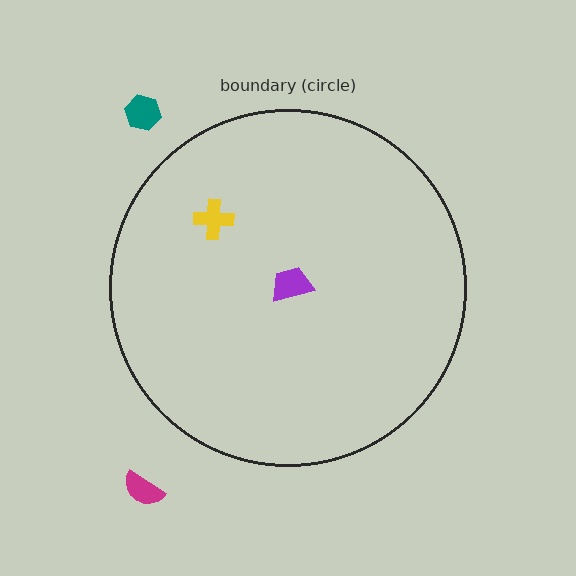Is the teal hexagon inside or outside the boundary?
Outside.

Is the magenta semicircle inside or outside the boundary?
Outside.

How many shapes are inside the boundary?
2 inside, 2 outside.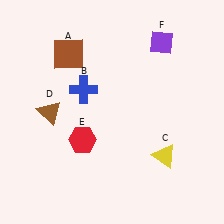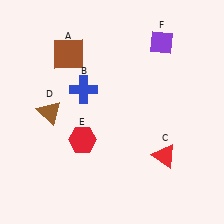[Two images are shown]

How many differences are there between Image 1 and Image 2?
There is 1 difference between the two images.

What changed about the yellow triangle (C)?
In Image 1, C is yellow. In Image 2, it changed to red.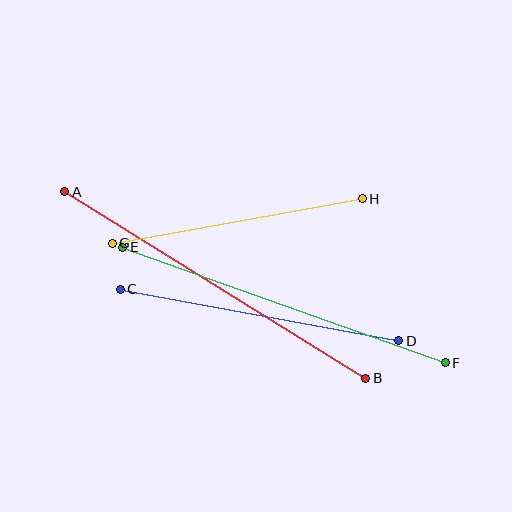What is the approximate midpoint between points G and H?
The midpoint is at approximately (237, 221) pixels.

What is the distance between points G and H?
The distance is approximately 254 pixels.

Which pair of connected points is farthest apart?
Points A and B are farthest apart.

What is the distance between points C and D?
The distance is approximately 283 pixels.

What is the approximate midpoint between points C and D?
The midpoint is at approximately (259, 315) pixels.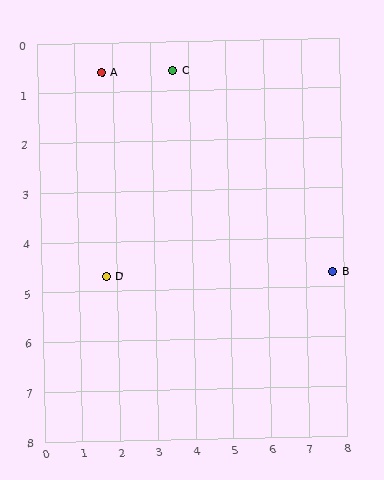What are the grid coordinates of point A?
Point A is at approximately (1.7, 0.6).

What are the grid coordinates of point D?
Point D is at approximately (1.7, 4.7).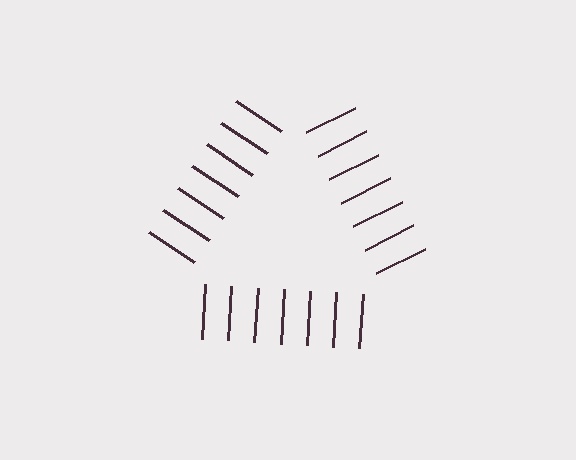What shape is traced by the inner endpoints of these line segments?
An illusory triangle — the line segments terminate on its edges but no continuous stroke is drawn.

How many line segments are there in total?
21 — 7 along each of the 3 edges.